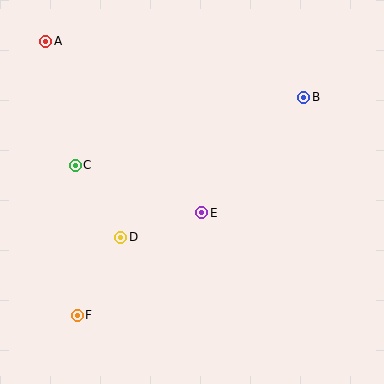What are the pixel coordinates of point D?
Point D is at (121, 237).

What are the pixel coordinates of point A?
Point A is at (46, 41).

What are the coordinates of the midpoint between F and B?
The midpoint between F and B is at (190, 206).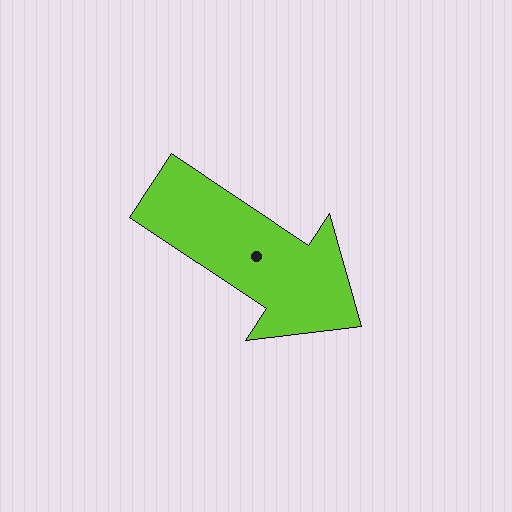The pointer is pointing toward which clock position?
Roughly 4 o'clock.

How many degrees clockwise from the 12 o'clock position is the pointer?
Approximately 124 degrees.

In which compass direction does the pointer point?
Southeast.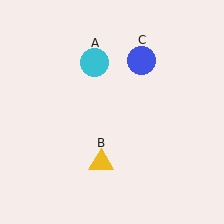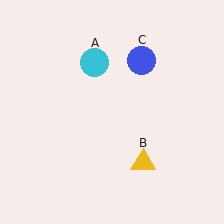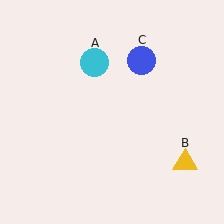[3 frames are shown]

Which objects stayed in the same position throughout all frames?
Cyan circle (object A) and blue circle (object C) remained stationary.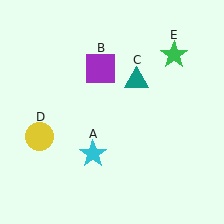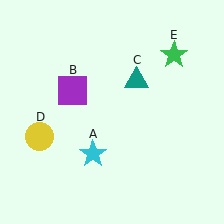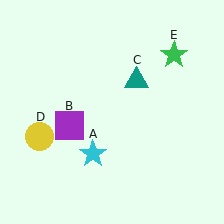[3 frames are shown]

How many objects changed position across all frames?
1 object changed position: purple square (object B).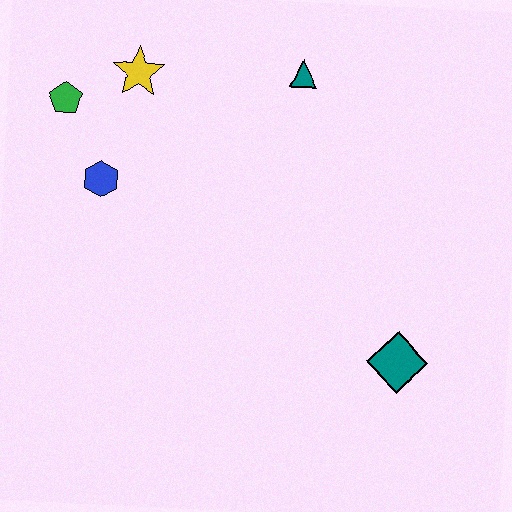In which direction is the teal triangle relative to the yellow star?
The teal triangle is to the right of the yellow star.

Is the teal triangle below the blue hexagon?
No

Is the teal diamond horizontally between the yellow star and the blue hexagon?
No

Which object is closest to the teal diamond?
The teal triangle is closest to the teal diamond.